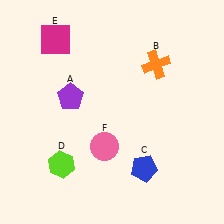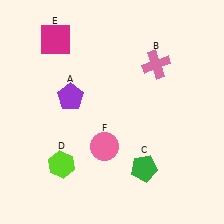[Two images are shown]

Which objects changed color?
B changed from orange to pink. C changed from blue to green.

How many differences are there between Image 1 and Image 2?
There are 2 differences between the two images.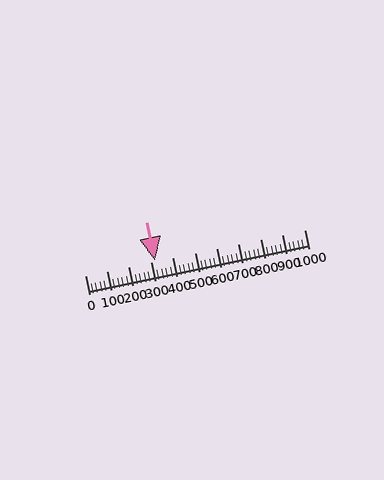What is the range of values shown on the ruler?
The ruler shows values from 0 to 1000.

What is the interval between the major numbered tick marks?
The major tick marks are spaced 100 units apart.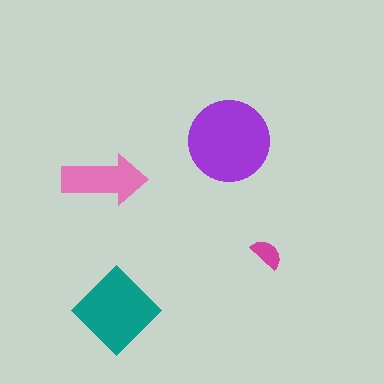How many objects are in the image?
There are 4 objects in the image.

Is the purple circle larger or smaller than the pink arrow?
Larger.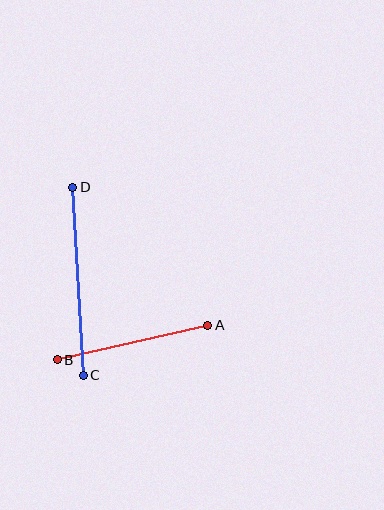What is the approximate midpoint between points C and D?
The midpoint is at approximately (78, 281) pixels.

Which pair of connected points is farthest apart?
Points C and D are farthest apart.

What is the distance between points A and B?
The distance is approximately 154 pixels.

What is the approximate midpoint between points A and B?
The midpoint is at approximately (133, 343) pixels.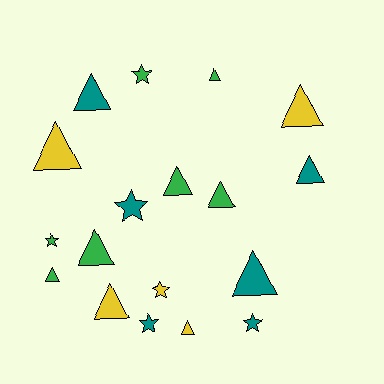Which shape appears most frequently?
Triangle, with 12 objects.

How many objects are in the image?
There are 18 objects.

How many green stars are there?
There are 2 green stars.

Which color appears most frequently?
Green, with 7 objects.